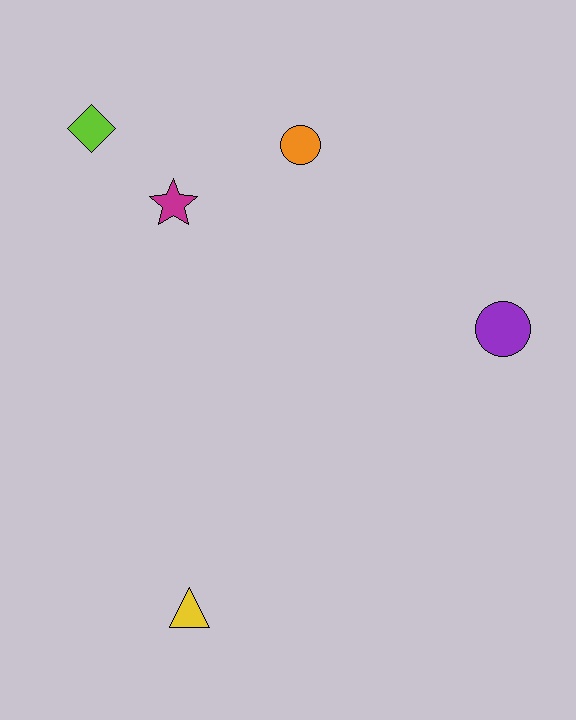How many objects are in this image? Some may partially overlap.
There are 5 objects.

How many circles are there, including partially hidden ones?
There are 2 circles.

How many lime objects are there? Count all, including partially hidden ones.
There is 1 lime object.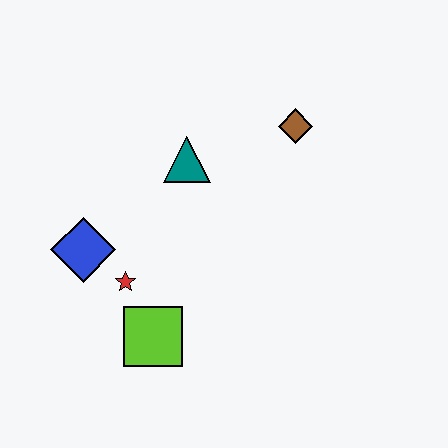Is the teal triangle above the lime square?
Yes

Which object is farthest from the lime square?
The brown diamond is farthest from the lime square.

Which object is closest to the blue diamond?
The red star is closest to the blue diamond.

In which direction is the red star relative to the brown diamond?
The red star is to the left of the brown diamond.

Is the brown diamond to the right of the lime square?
Yes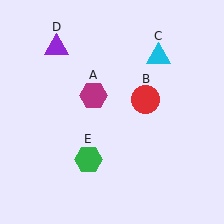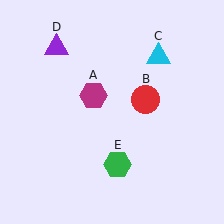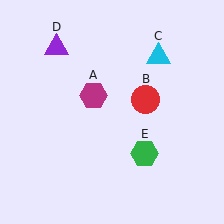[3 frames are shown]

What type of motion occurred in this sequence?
The green hexagon (object E) rotated counterclockwise around the center of the scene.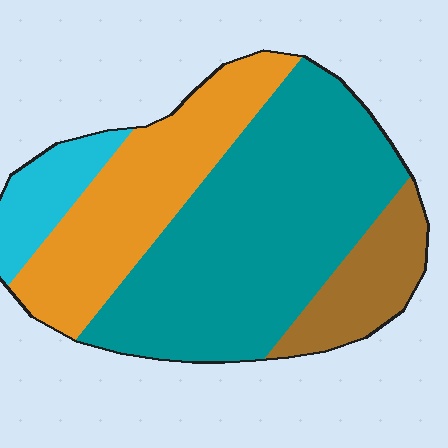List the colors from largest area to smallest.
From largest to smallest: teal, orange, brown, cyan.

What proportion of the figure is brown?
Brown takes up less than a quarter of the figure.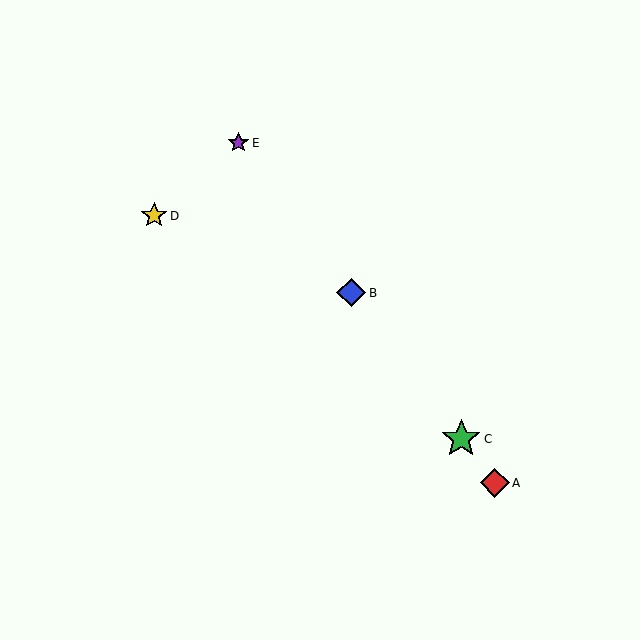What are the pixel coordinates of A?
Object A is at (495, 483).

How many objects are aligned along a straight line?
4 objects (A, B, C, E) are aligned along a straight line.